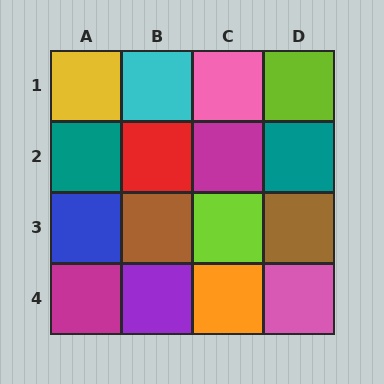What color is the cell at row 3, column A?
Blue.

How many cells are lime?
2 cells are lime.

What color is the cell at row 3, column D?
Brown.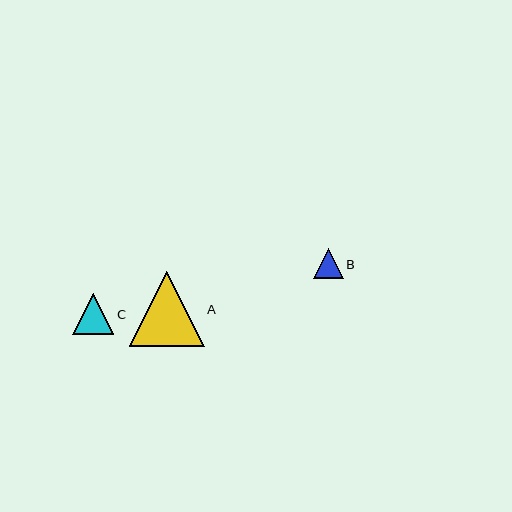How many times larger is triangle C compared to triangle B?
Triangle C is approximately 1.4 times the size of triangle B.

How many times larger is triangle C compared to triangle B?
Triangle C is approximately 1.4 times the size of triangle B.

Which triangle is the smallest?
Triangle B is the smallest with a size of approximately 30 pixels.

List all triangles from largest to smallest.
From largest to smallest: A, C, B.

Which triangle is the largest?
Triangle A is the largest with a size of approximately 75 pixels.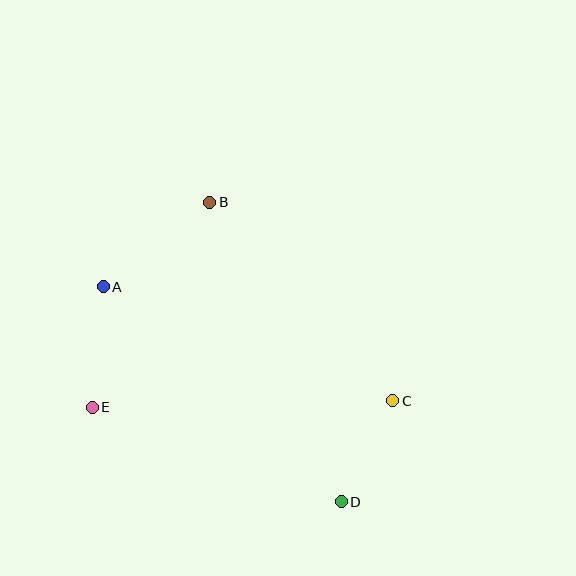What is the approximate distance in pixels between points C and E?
The distance between C and E is approximately 301 pixels.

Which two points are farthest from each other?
Points B and D are farthest from each other.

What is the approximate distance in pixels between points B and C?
The distance between B and C is approximately 270 pixels.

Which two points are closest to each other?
Points C and D are closest to each other.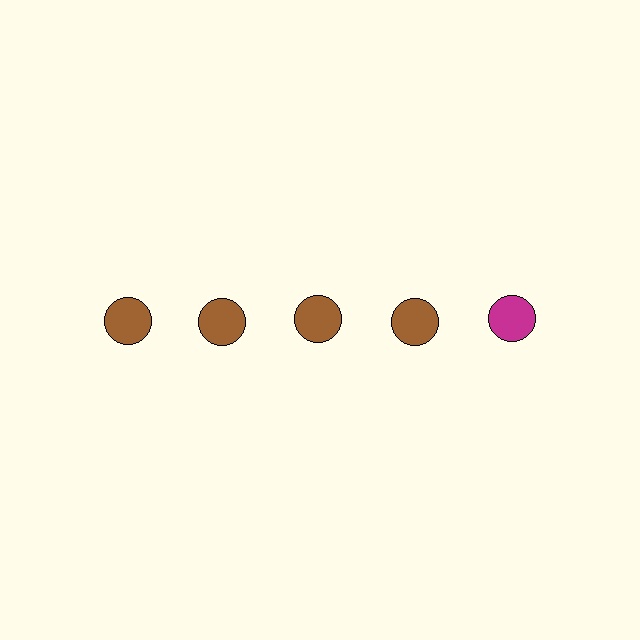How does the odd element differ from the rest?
It has a different color: magenta instead of brown.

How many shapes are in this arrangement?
There are 5 shapes arranged in a grid pattern.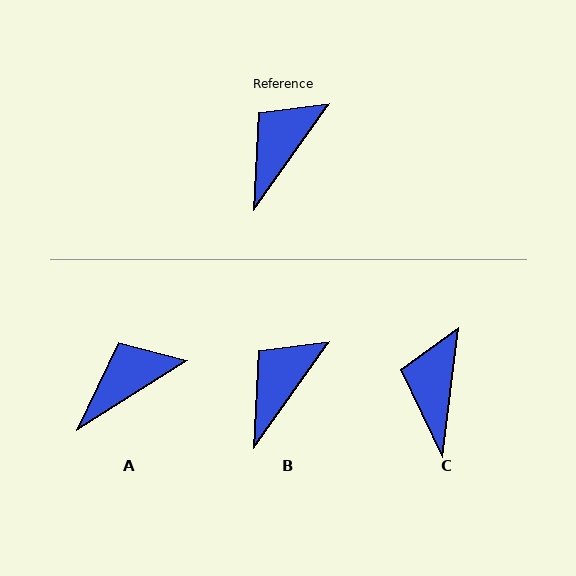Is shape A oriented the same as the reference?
No, it is off by about 22 degrees.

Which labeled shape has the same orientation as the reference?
B.